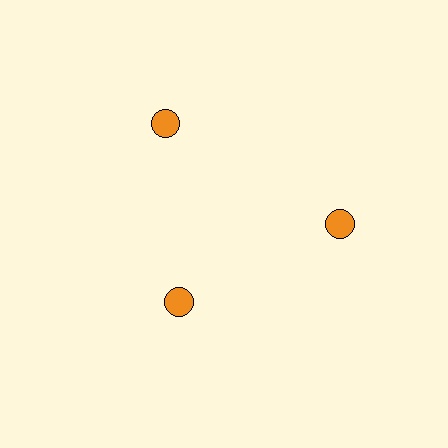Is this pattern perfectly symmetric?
No. The 3 orange circles are arranged in a ring, but one element near the 7 o'clock position is pulled inward toward the center, breaking the 3-fold rotational symmetry.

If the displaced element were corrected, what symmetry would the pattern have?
It would have 3-fold rotational symmetry — the pattern would map onto itself every 120 degrees.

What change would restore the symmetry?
The symmetry would be restored by moving it outward, back onto the ring so that all 3 circles sit at equal angles and equal distance from the center.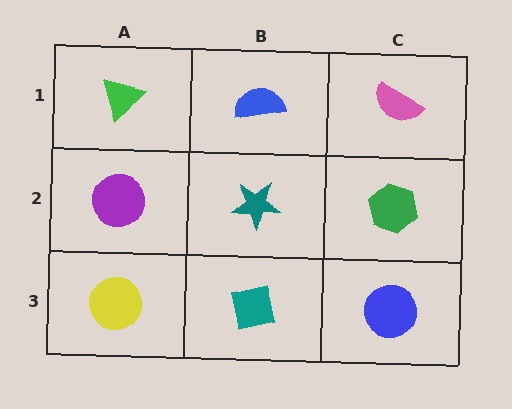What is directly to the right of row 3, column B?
A blue circle.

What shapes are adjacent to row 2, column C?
A pink semicircle (row 1, column C), a blue circle (row 3, column C), a teal star (row 2, column B).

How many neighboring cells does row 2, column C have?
3.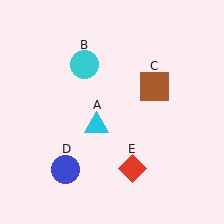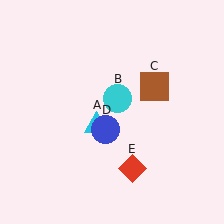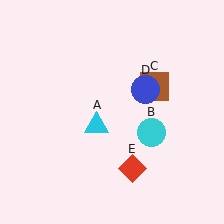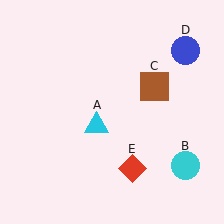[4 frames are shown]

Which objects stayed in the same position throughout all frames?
Cyan triangle (object A) and brown square (object C) and red diamond (object E) remained stationary.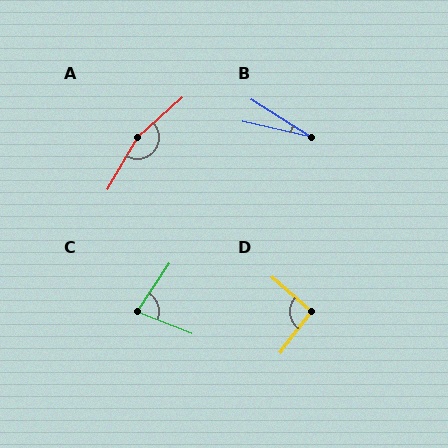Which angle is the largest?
A, at approximately 161 degrees.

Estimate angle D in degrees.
Approximately 93 degrees.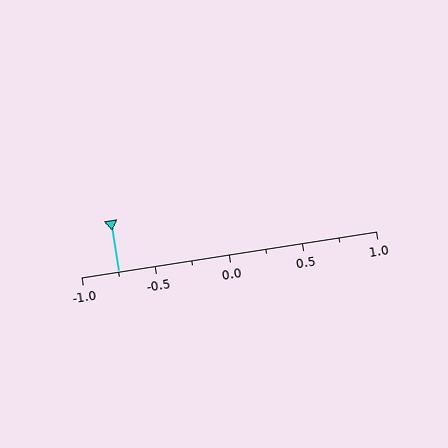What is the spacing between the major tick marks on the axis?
The major ticks are spaced 0.5 apart.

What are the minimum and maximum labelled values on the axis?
The axis runs from -1.0 to 1.0.